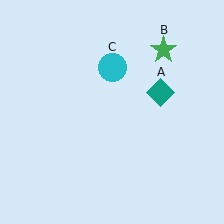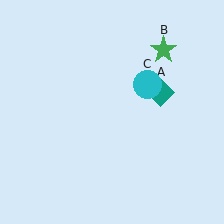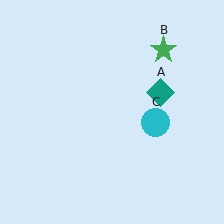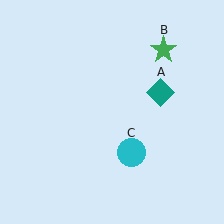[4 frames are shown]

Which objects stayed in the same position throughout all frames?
Teal diamond (object A) and green star (object B) remained stationary.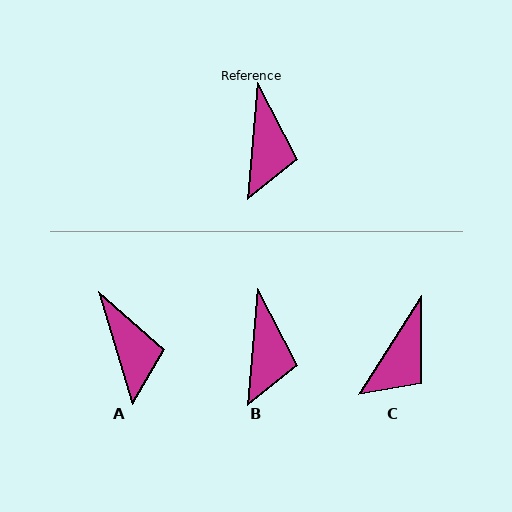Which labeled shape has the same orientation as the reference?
B.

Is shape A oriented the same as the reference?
No, it is off by about 21 degrees.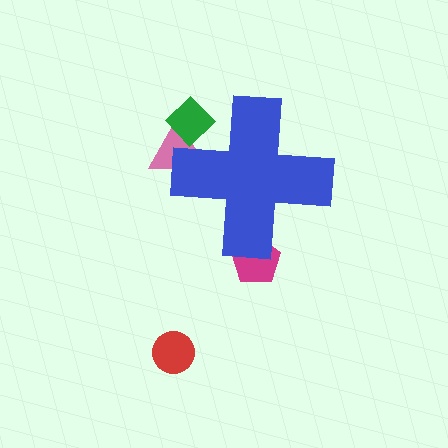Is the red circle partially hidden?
No, the red circle is fully visible.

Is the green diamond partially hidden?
Yes, the green diamond is partially hidden behind the blue cross.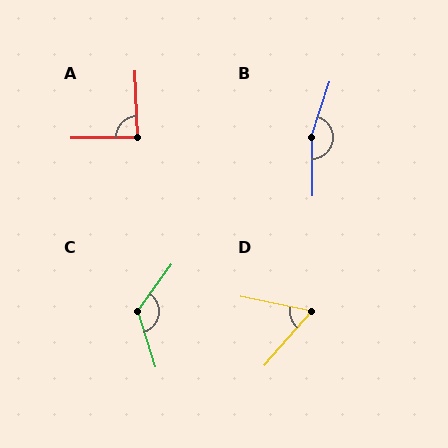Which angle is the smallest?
D, at approximately 61 degrees.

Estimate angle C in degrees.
Approximately 127 degrees.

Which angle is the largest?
B, at approximately 162 degrees.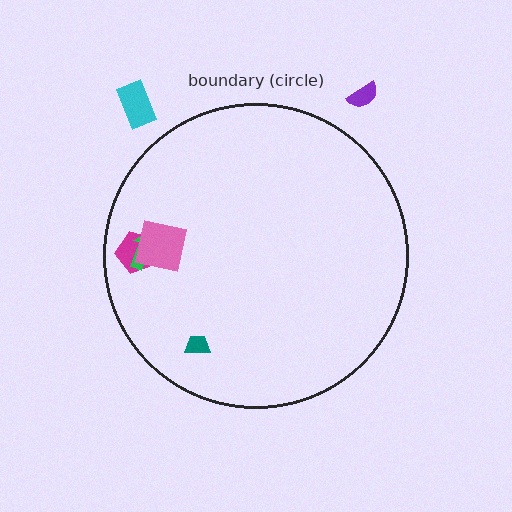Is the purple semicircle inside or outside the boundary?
Outside.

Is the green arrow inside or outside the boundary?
Inside.